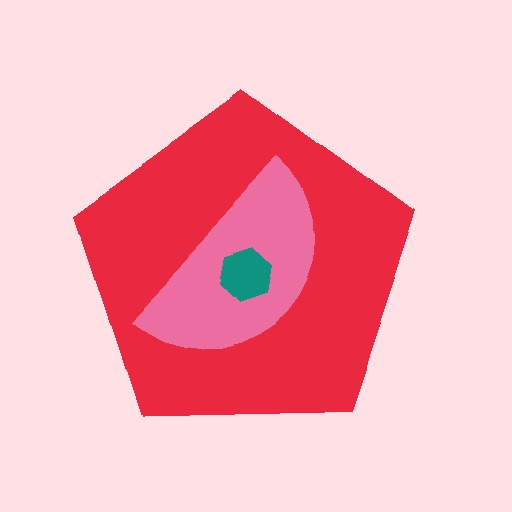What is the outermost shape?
The red pentagon.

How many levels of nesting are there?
3.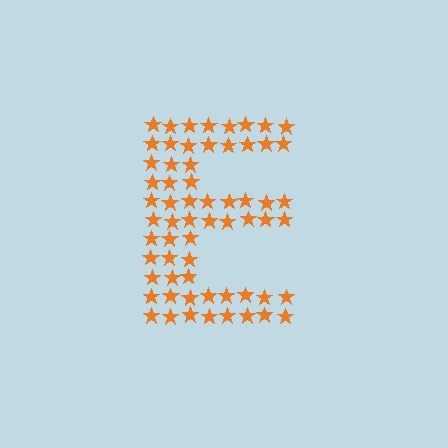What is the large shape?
The large shape is the letter E.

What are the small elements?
The small elements are stars.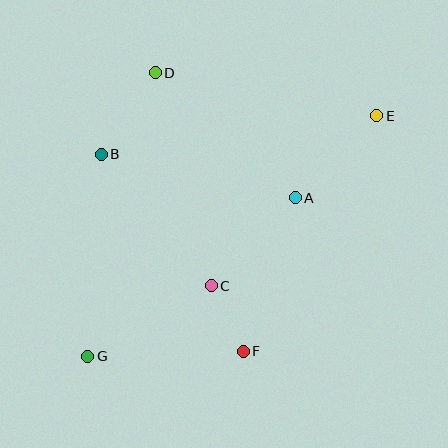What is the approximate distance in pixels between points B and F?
The distance between B and F is approximately 243 pixels.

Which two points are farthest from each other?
Points E and G are farthest from each other.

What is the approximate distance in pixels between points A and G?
The distance between A and G is approximately 261 pixels.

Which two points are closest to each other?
Points C and F are closest to each other.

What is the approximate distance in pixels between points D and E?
The distance between D and E is approximately 226 pixels.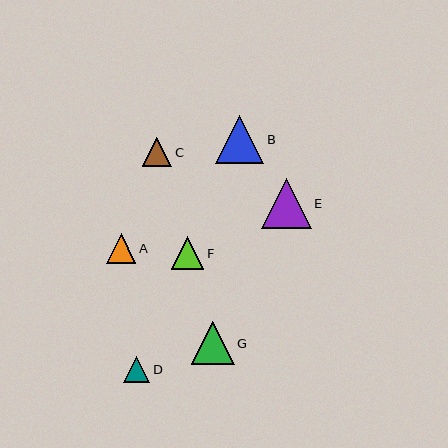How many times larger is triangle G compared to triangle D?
Triangle G is approximately 1.6 times the size of triangle D.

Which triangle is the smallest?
Triangle D is the smallest with a size of approximately 26 pixels.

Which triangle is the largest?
Triangle E is the largest with a size of approximately 50 pixels.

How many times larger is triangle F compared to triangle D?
Triangle F is approximately 1.3 times the size of triangle D.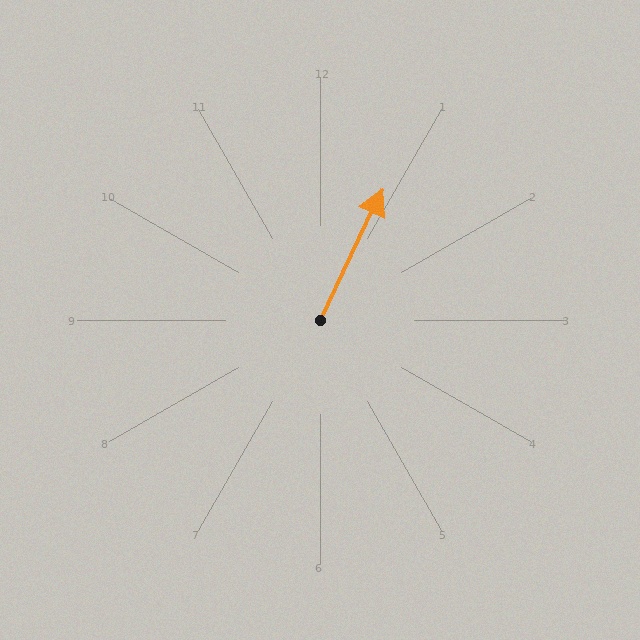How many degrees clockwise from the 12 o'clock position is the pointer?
Approximately 25 degrees.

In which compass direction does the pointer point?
Northeast.